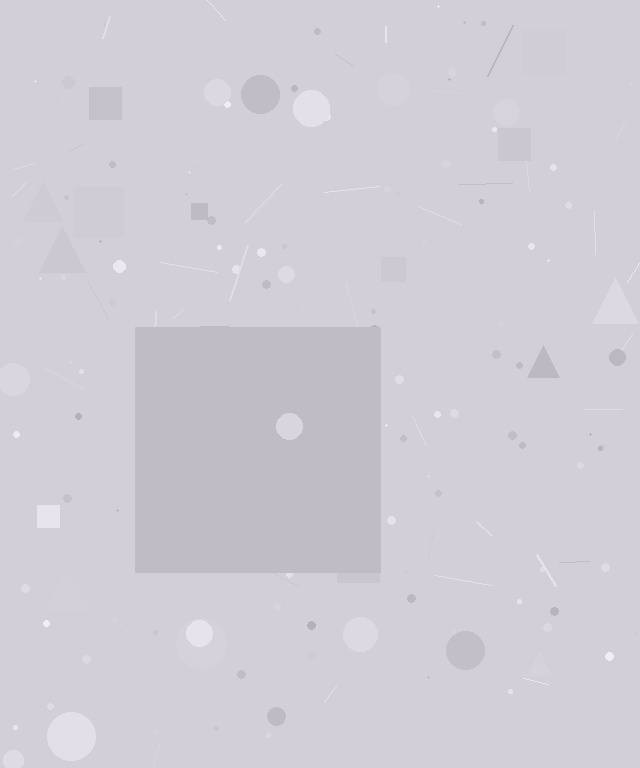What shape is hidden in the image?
A square is hidden in the image.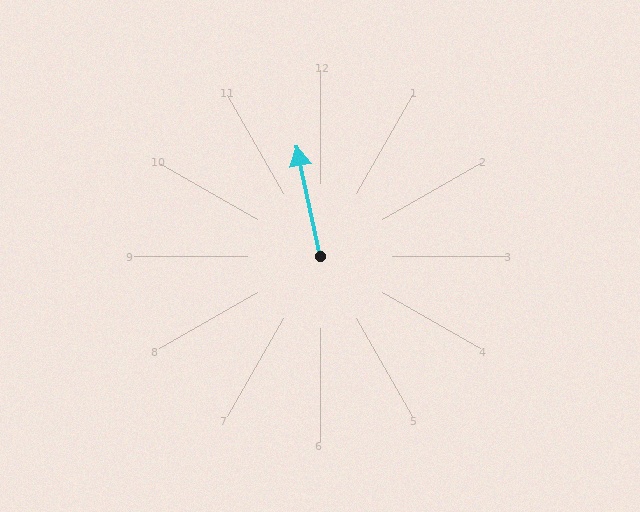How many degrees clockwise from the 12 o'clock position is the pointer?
Approximately 348 degrees.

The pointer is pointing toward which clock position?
Roughly 12 o'clock.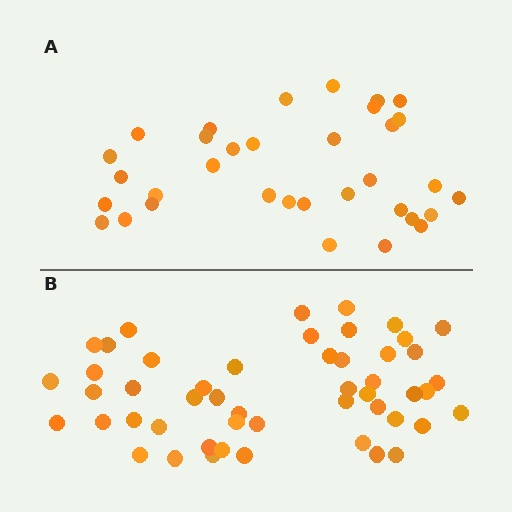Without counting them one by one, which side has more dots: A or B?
Region B (the bottom region) has more dots.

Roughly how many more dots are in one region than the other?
Region B has approximately 15 more dots than region A.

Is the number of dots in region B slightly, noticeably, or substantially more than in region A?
Region B has substantially more. The ratio is roughly 1.5 to 1.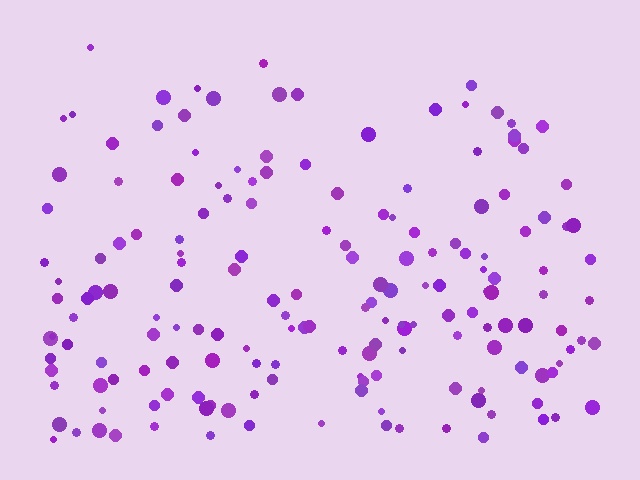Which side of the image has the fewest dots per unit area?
The top.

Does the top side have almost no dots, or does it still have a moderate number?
Still a moderate number, just noticeably fewer than the bottom.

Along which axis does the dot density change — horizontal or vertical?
Vertical.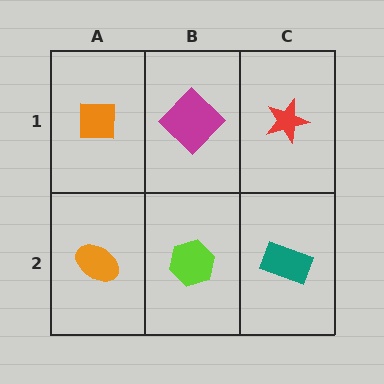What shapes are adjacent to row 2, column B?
A magenta diamond (row 1, column B), an orange ellipse (row 2, column A), a teal rectangle (row 2, column C).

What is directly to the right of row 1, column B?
A red star.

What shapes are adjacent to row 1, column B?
A lime hexagon (row 2, column B), an orange square (row 1, column A), a red star (row 1, column C).